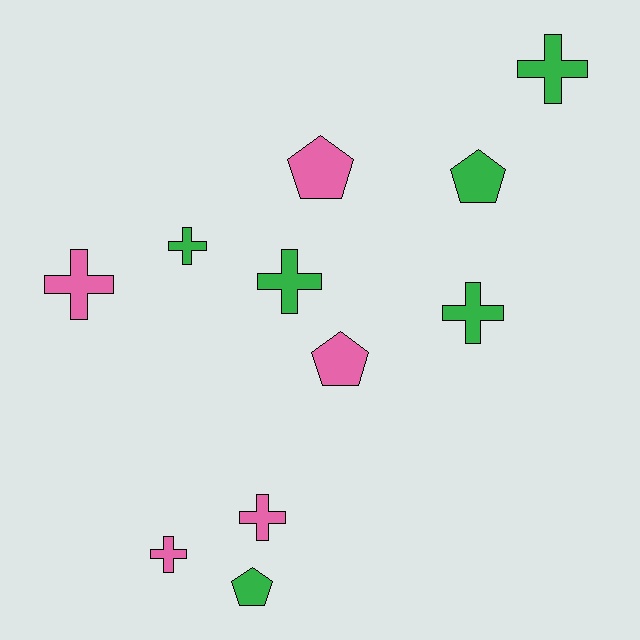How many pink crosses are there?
There are 3 pink crosses.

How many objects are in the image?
There are 11 objects.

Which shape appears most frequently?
Cross, with 7 objects.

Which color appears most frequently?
Green, with 6 objects.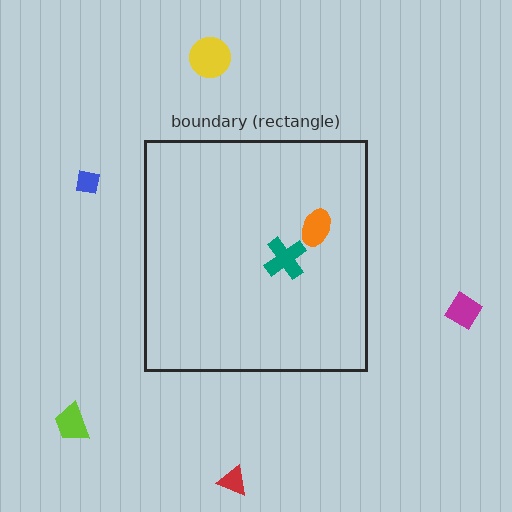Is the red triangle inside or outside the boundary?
Outside.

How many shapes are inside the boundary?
2 inside, 5 outside.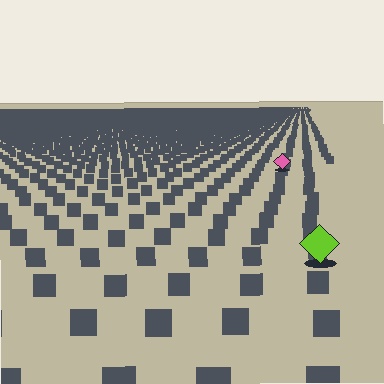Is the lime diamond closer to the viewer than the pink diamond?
Yes. The lime diamond is closer — you can tell from the texture gradient: the ground texture is coarser near it.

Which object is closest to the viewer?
The lime diamond is closest. The texture marks near it are larger and more spread out.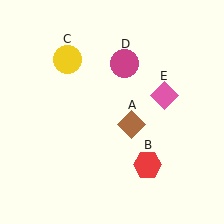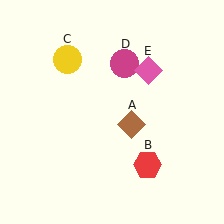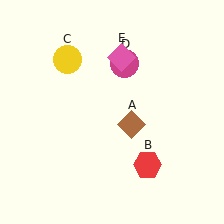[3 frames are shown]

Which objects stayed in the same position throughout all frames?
Brown diamond (object A) and red hexagon (object B) and yellow circle (object C) and magenta circle (object D) remained stationary.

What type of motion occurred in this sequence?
The pink diamond (object E) rotated counterclockwise around the center of the scene.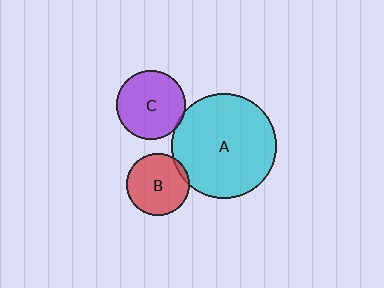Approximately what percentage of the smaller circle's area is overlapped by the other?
Approximately 5%.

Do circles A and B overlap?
Yes.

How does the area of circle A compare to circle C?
Approximately 2.3 times.